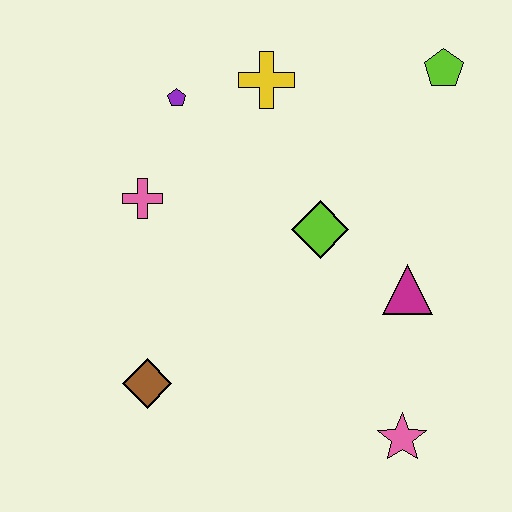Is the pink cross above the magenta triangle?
Yes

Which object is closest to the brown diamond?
The pink cross is closest to the brown diamond.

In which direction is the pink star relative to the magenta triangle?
The pink star is below the magenta triangle.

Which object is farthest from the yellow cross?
The pink star is farthest from the yellow cross.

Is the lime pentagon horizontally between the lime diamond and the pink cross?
No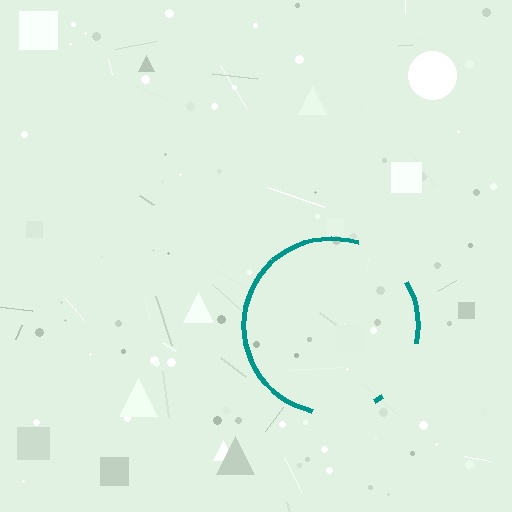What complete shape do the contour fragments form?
The contour fragments form a circle.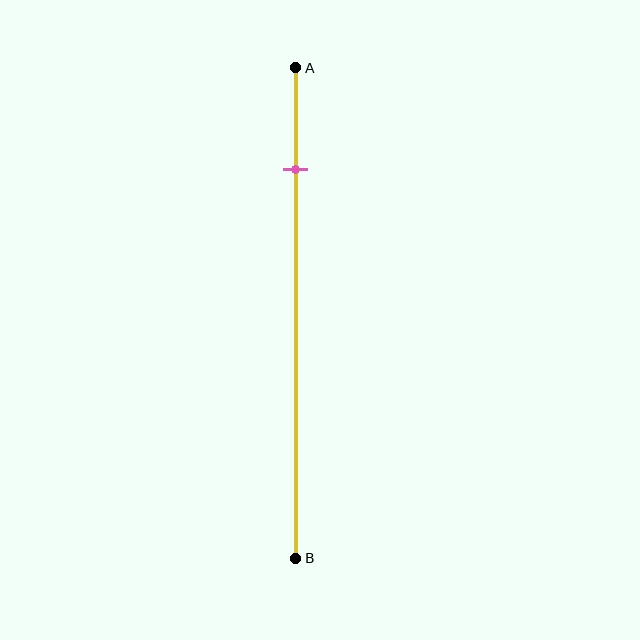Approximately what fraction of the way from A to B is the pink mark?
The pink mark is approximately 20% of the way from A to B.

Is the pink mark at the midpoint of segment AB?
No, the mark is at about 20% from A, not at the 50% midpoint.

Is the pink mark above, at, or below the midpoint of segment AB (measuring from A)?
The pink mark is above the midpoint of segment AB.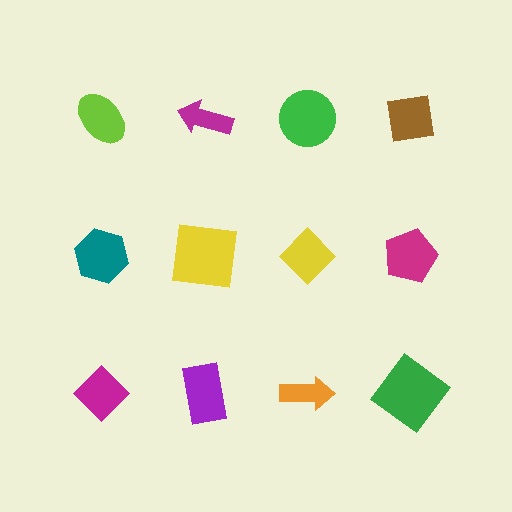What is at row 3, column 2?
A purple rectangle.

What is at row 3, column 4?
A green diamond.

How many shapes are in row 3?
4 shapes.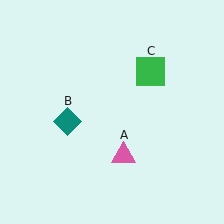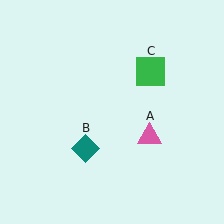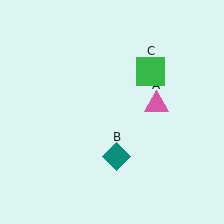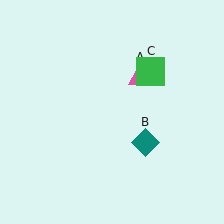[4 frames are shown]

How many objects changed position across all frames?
2 objects changed position: pink triangle (object A), teal diamond (object B).